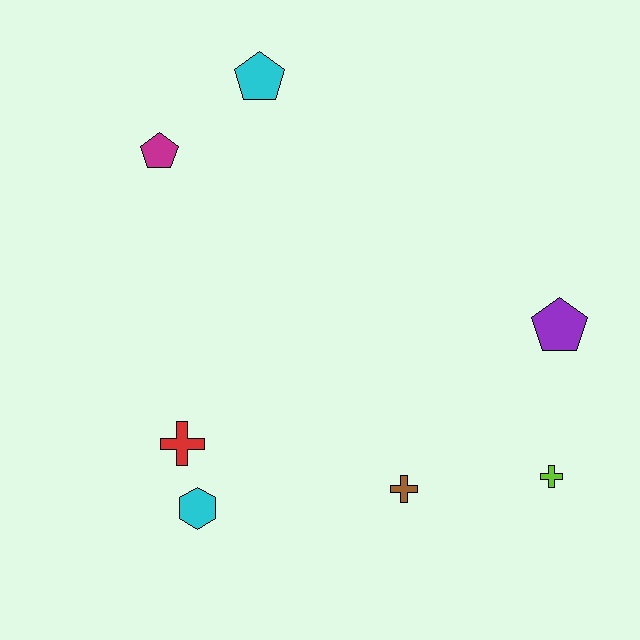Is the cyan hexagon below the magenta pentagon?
Yes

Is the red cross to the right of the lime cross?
No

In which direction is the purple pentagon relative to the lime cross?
The purple pentagon is above the lime cross.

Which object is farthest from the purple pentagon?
The magenta pentagon is farthest from the purple pentagon.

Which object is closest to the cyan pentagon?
The magenta pentagon is closest to the cyan pentagon.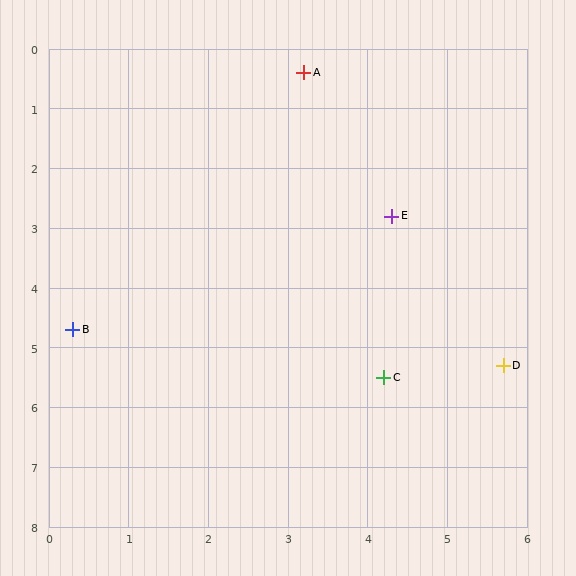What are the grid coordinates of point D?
Point D is at approximately (5.7, 5.3).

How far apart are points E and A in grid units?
Points E and A are about 2.6 grid units apart.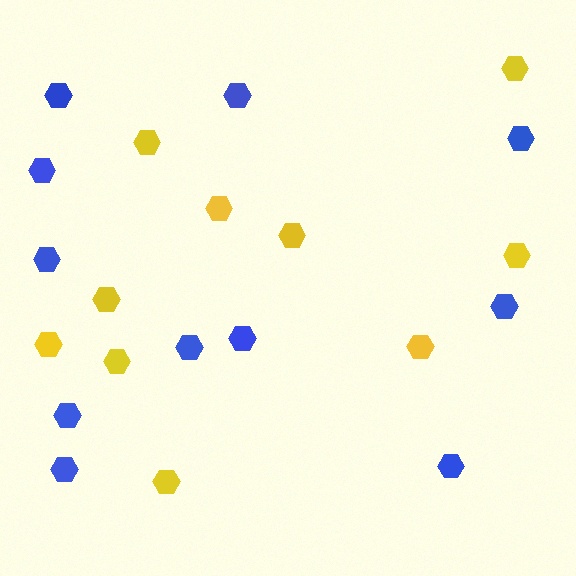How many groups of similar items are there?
There are 2 groups: one group of yellow hexagons (10) and one group of blue hexagons (11).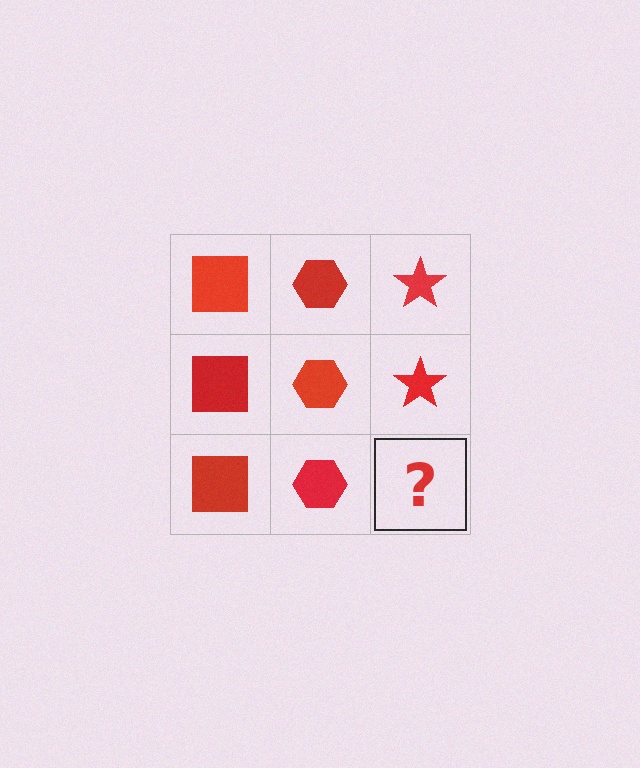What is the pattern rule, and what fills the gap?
The rule is that each column has a consistent shape. The gap should be filled with a red star.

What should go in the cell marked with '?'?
The missing cell should contain a red star.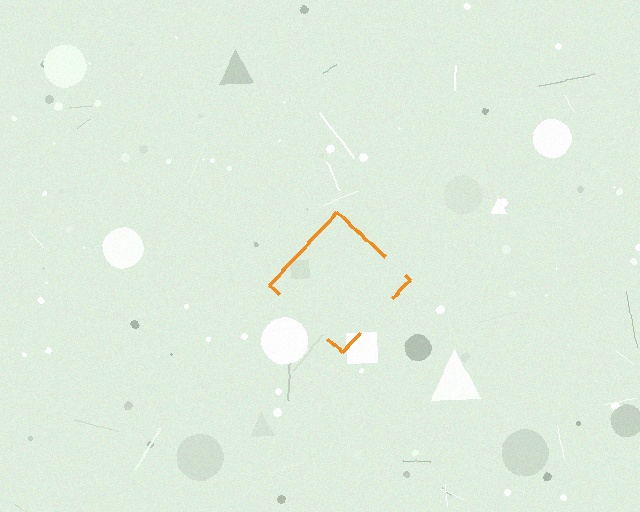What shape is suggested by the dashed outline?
The dashed outline suggests a diamond.